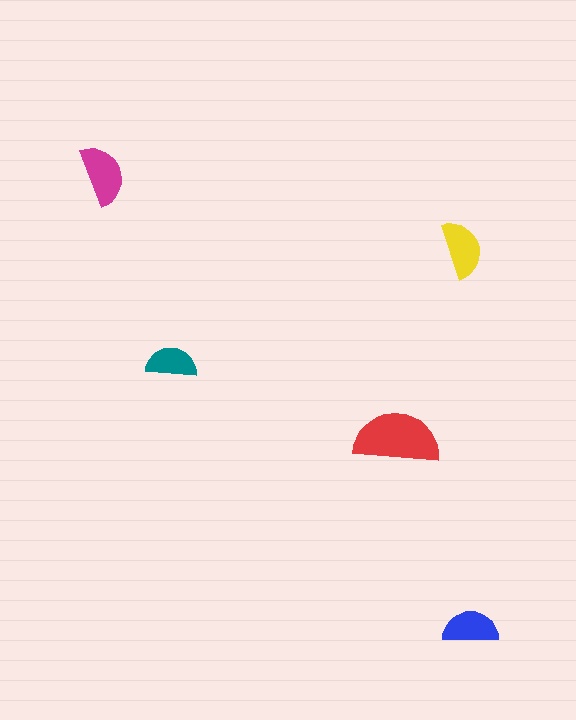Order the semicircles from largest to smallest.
the red one, the magenta one, the yellow one, the blue one, the teal one.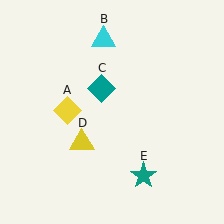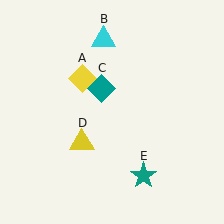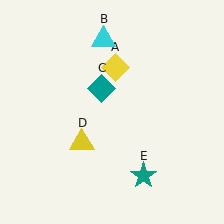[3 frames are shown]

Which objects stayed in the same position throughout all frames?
Cyan triangle (object B) and teal diamond (object C) and yellow triangle (object D) and teal star (object E) remained stationary.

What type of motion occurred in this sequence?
The yellow diamond (object A) rotated clockwise around the center of the scene.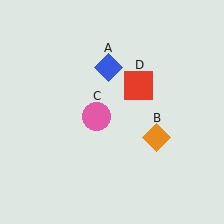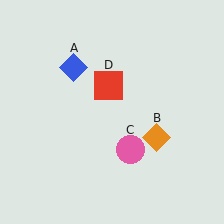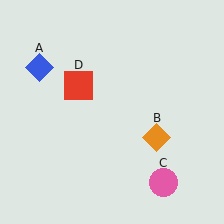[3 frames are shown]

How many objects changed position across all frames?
3 objects changed position: blue diamond (object A), pink circle (object C), red square (object D).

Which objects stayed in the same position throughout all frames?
Orange diamond (object B) remained stationary.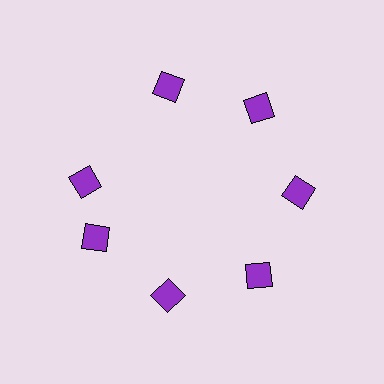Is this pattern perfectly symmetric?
No. The 7 purple diamonds are arranged in a ring, but one element near the 10 o'clock position is rotated out of alignment along the ring, breaking the 7-fold rotational symmetry.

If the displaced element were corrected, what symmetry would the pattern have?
It would have 7-fold rotational symmetry — the pattern would map onto itself every 51 degrees.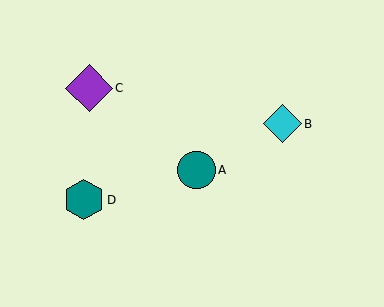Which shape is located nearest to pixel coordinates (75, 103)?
The purple diamond (labeled C) at (89, 88) is nearest to that location.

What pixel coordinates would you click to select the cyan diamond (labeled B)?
Click at (282, 124) to select the cyan diamond B.